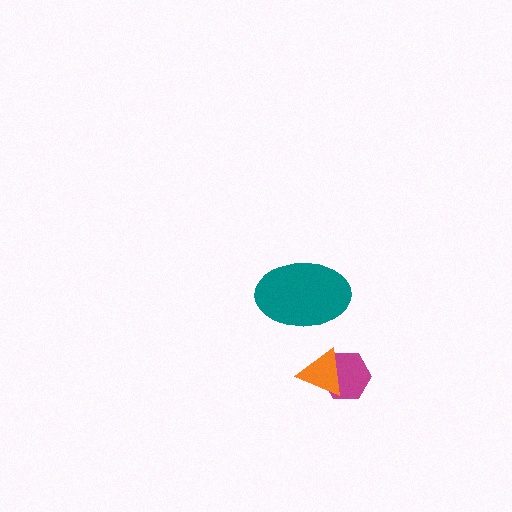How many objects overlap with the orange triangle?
1 object overlaps with the orange triangle.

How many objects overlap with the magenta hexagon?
1 object overlaps with the magenta hexagon.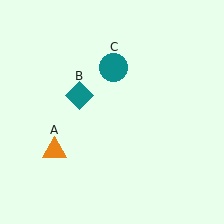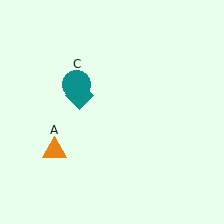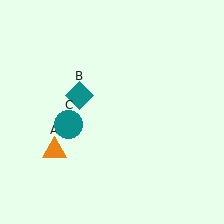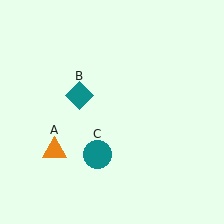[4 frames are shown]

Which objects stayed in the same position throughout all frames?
Orange triangle (object A) and teal diamond (object B) remained stationary.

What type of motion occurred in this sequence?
The teal circle (object C) rotated counterclockwise around the center of the scene.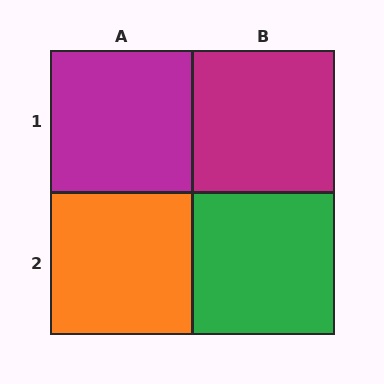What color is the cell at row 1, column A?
Magenta.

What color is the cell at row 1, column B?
Magenta.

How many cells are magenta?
2 cells are magenta.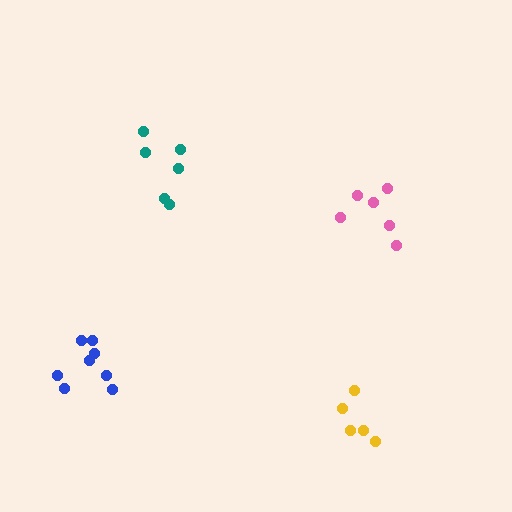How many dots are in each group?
Group 1: 6 dots, Group 2: 5 dots, Group 3: 8 dots, Group 4: 6 dots (25 total).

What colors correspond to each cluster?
The clusters are colored: teal, yellow, blue, pink.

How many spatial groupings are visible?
There are 4 spatial groupings.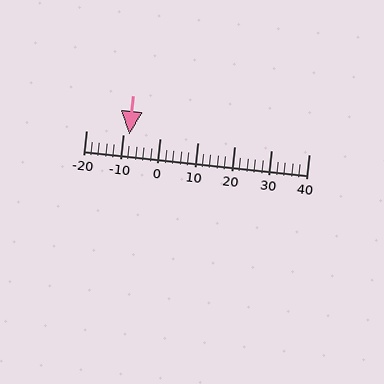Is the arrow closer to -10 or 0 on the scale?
The arrow is closer to -10.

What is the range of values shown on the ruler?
The ruler shows values from -20 to 40.